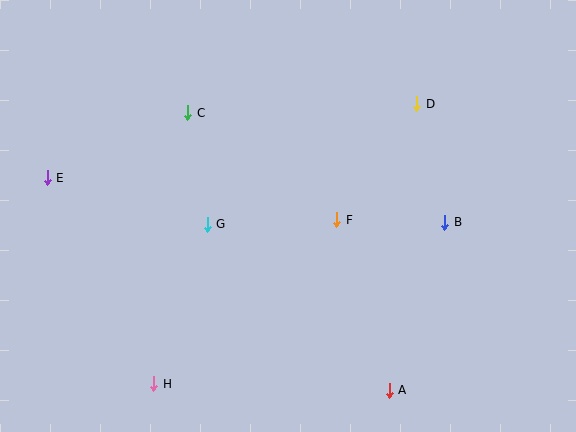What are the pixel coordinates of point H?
Point H is at (154, 384).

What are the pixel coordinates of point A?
Point A is at (389, 390).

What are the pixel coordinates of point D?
Point D is at (417, 104).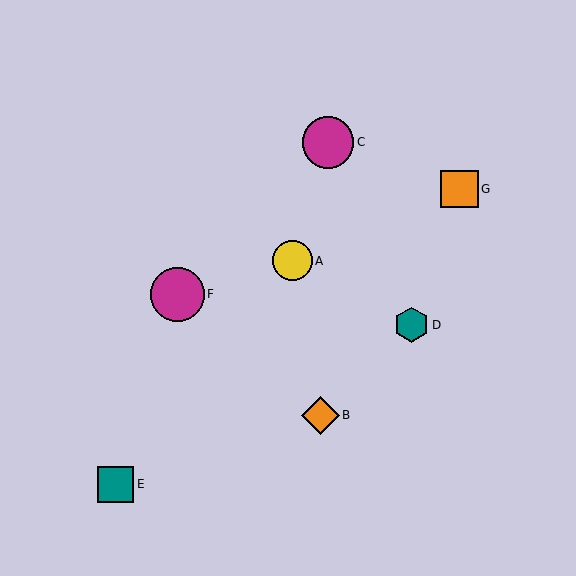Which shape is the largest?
The magenta circle (labeled F) is the largest.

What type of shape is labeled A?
Shape A is a yellow circle.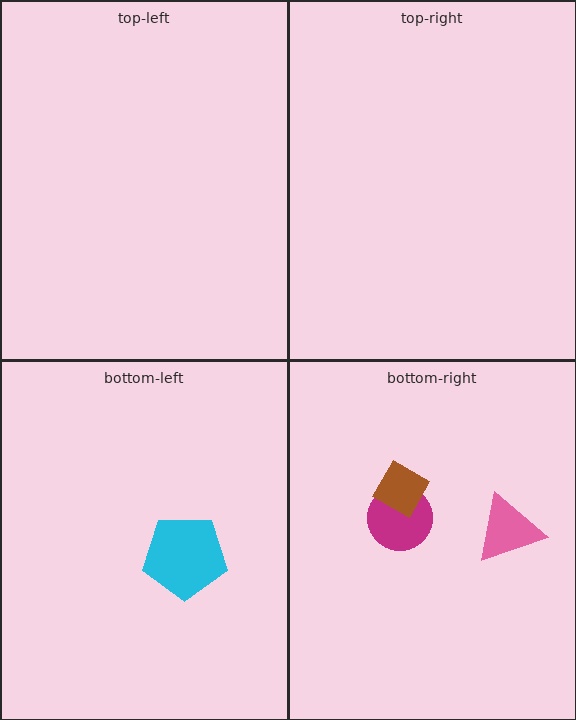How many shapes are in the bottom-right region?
3.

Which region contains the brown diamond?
The bottom-right region.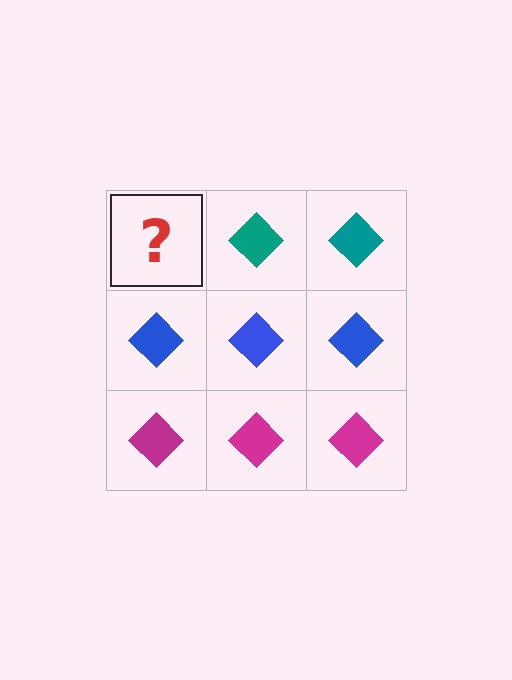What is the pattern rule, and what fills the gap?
The rule is that each row has a consistent color. The gap should be filled with a teal diamond.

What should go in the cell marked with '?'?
The missing cell should contain a teal diamond.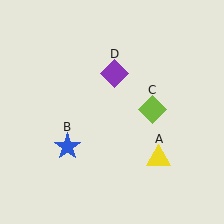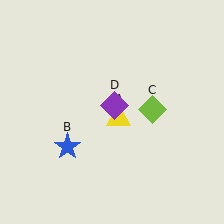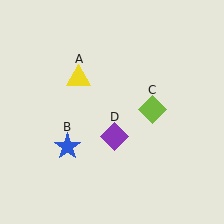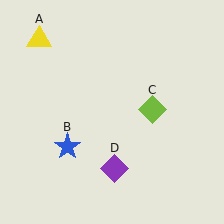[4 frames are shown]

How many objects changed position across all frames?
2 objects changed position: yellow triangle (object A), purple diamond (object D).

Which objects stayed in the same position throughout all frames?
Blue star (object B) and lime diamond (object C) remained stationary.